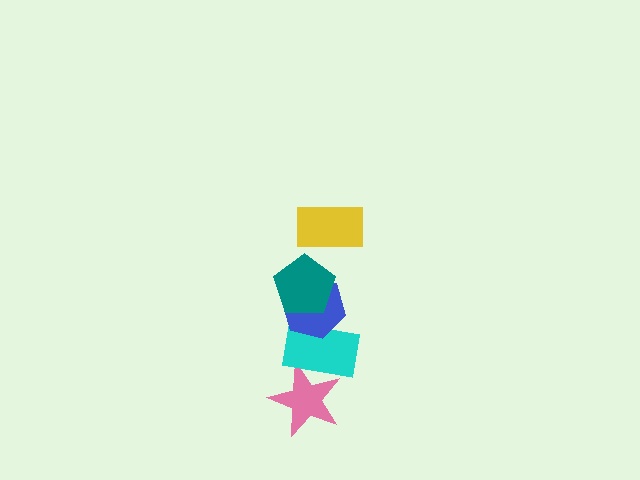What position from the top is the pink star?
The pink star is 5th from the top.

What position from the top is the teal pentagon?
The teal pentagon is 2nd from the top.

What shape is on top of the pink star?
The cyan rectangle is on top of the pink star.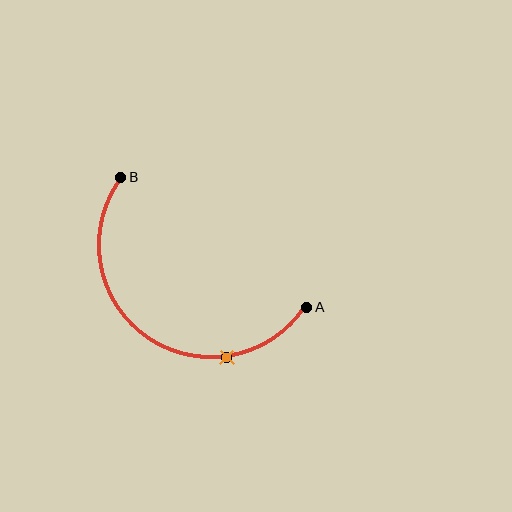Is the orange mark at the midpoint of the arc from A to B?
No. The orange mark lies on the arc but is closer to endpoint A. The arc midpoint would be at the point on the curve equidistant along the arc from both A and B.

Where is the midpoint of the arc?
The arc midpoint is the point on the curve farthest from the straight line joining A and B. It sits below and to the left of that line.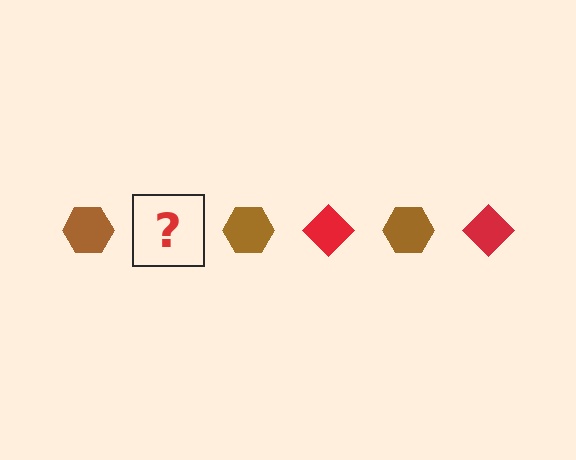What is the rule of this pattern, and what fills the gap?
The rule is that the pattern alternates between brown hexagon and red diamond. The gap should be filled with a red diamond.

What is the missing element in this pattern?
The missing element is a red diamond.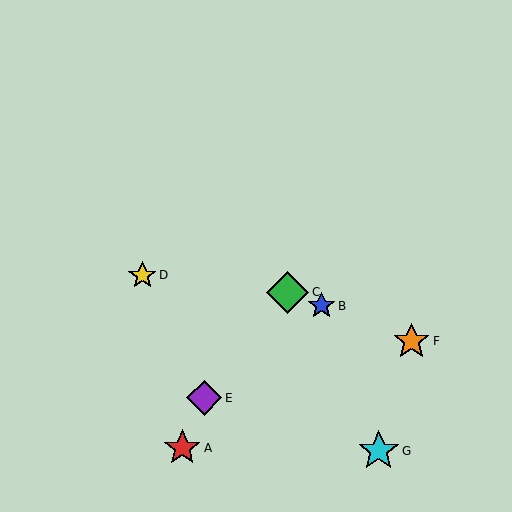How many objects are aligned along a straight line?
3 objects (B, C, F) are aligned along a straight line.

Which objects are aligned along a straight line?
Objects B, C, F are aligned along a straight line.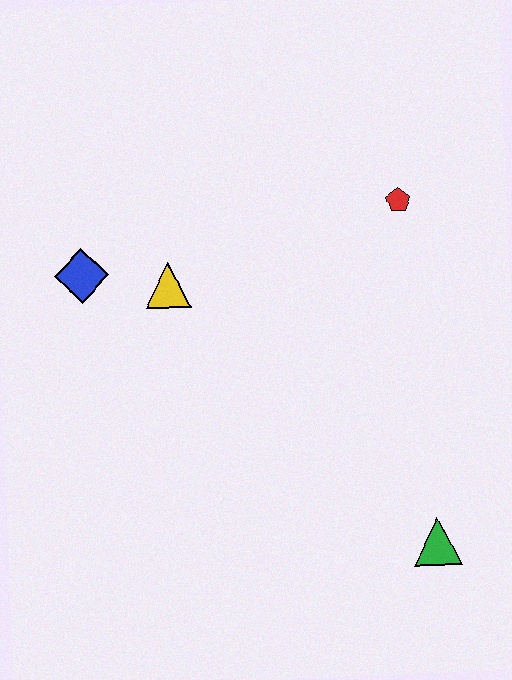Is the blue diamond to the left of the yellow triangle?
Yes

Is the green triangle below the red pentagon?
Yes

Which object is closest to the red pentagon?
The yellow triangle is closest to the red pentagon.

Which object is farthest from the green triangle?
The blue diamond is farthest from the green triangle.